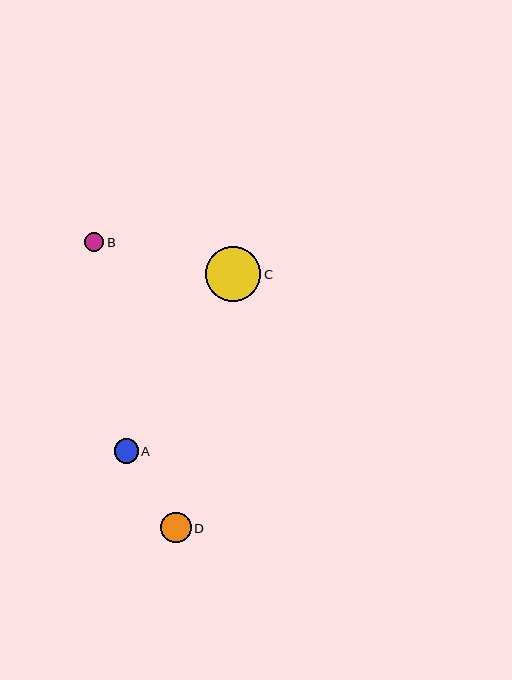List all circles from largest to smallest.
From largest to smallest: C, D, A, B.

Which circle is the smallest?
Circle B is the smallest with a size of approximately 19 pixels.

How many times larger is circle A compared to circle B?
Circle A is approximately 1.3 times the size of circle B.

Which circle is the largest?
Circle C is the largest with a size of approximately 55 pixels.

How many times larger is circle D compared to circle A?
Circle D is approximately 1.2 times the size of circle A.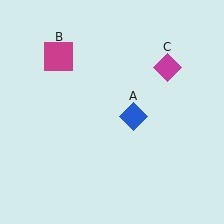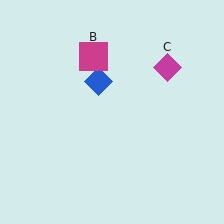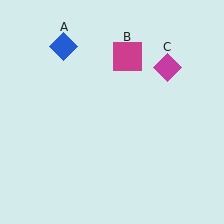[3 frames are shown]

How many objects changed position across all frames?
2 objects changed position: blue diamond (object A), magenta square (object B).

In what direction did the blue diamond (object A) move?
The blue diamond (object A) moved up and to the left.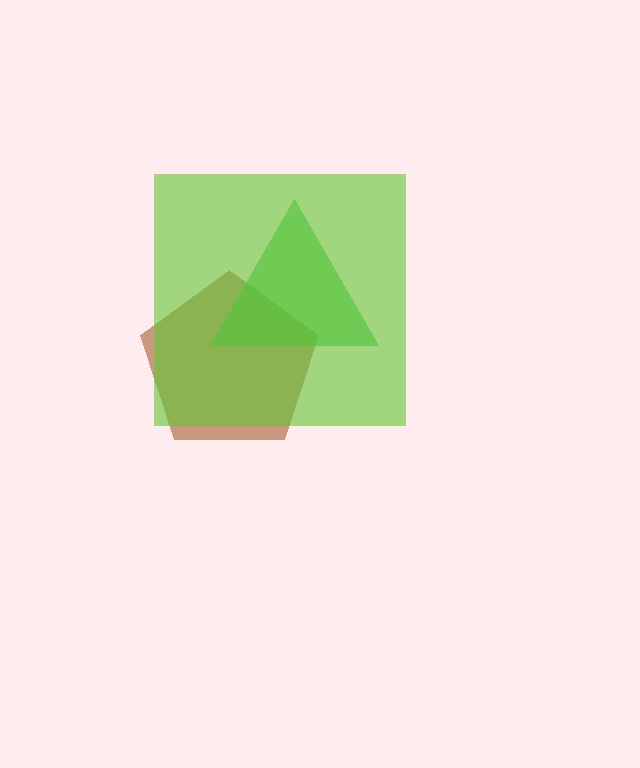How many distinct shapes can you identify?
There are 3 distinct shapes: a brown pentagon, a green triangle, a lime square.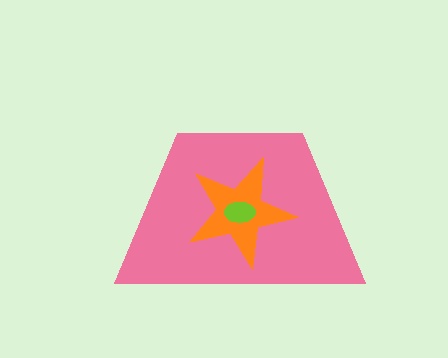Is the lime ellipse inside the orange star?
Yes.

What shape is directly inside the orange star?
The lime ellipse.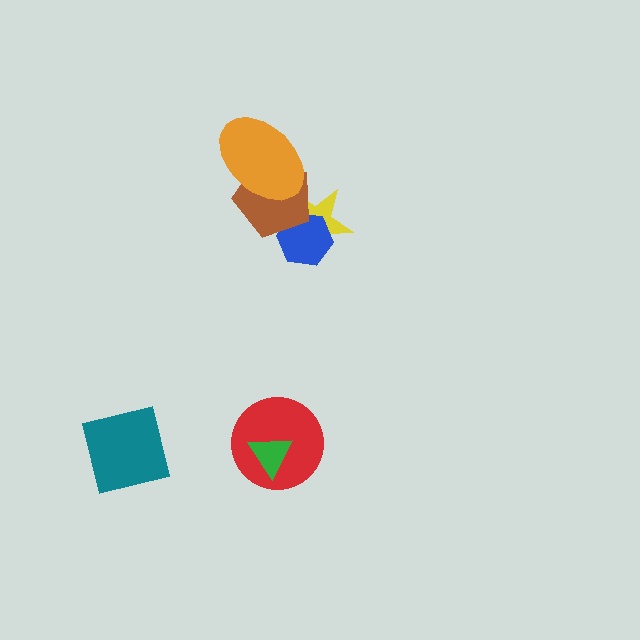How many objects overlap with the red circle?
1 object overlaps with the red circle.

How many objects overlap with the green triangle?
1 object overlaps with the green triangle.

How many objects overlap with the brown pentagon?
3 objects overlap with the brown pentagon.